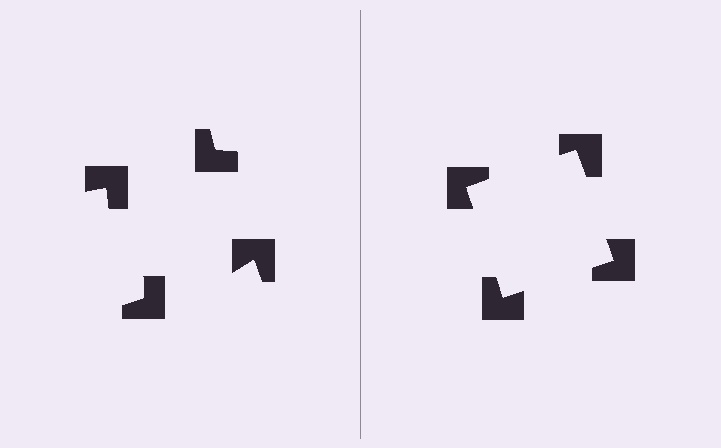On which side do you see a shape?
An illusory square appears on the right side. On the left side the wedge cuts are rotated, so no coherent shape forms.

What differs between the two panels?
The notched squares are positioned identically on both sides; only the wedge orientations differ. On the right they align to a square; on the left they are misaligned.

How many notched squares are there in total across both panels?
8 — 4 on each side.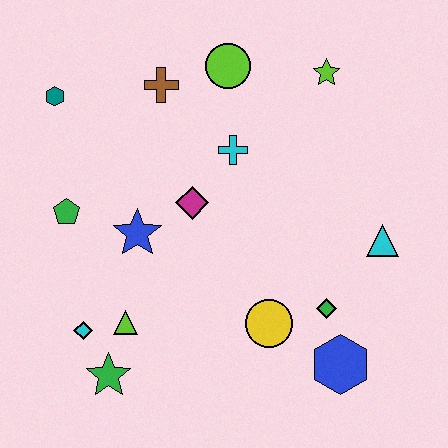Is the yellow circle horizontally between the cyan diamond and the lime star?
Yes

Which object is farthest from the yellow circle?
The teal hexagon is farthest from the yellow circle.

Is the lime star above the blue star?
Yes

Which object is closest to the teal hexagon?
The brown cross is closest to the teal hexagon.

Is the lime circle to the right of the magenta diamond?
Yes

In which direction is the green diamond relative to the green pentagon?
The green diamond is to the right of the green pentagon.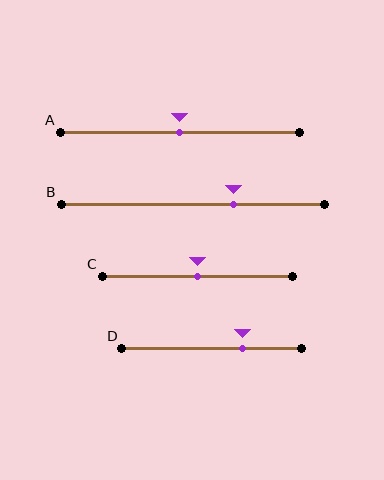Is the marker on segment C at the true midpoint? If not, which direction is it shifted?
Yes, the marker on segment C is at the true midpoint.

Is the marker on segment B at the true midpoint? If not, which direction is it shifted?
No, the marker on segment B is shifted to the right by about 16% of the segment length.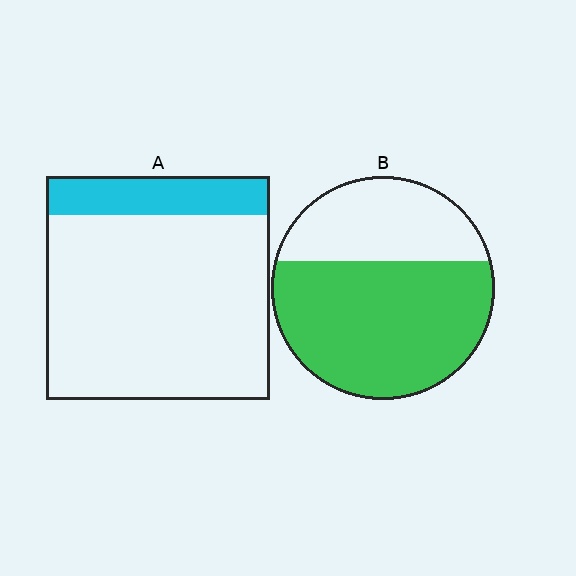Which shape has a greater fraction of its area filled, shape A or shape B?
Shape B.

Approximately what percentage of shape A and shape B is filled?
A is approximately 15% and B is approximately 65%.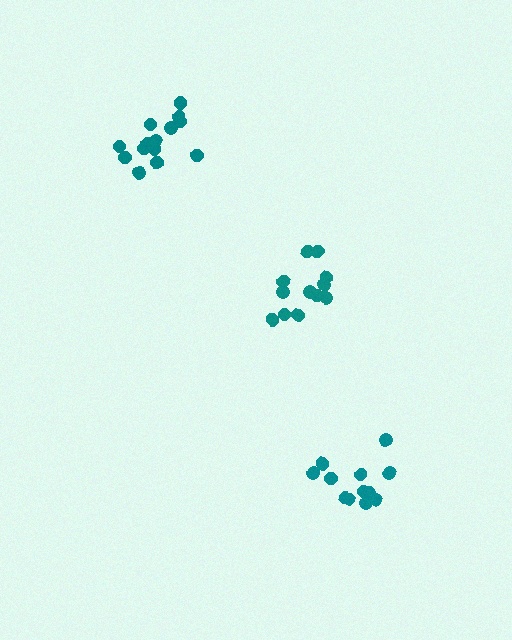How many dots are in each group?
Group 1: 14 dots, Group 2: 12 dots, Group 3: 12 dots (38 total).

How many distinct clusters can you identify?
There are 3 distinct clusters.